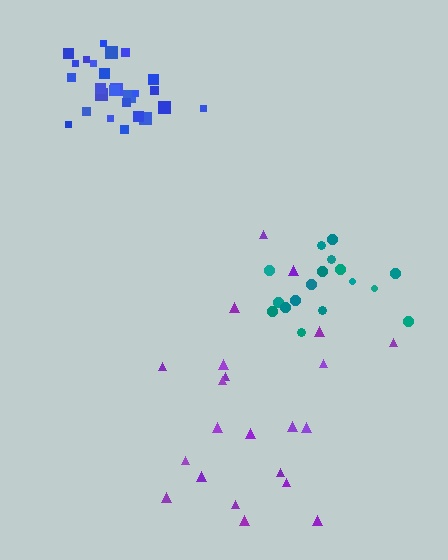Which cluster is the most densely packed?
Blue.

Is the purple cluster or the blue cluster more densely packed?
Blue.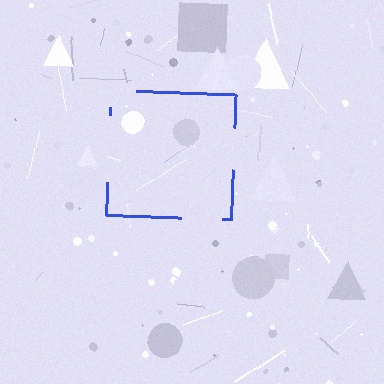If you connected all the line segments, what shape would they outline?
They would outline a square.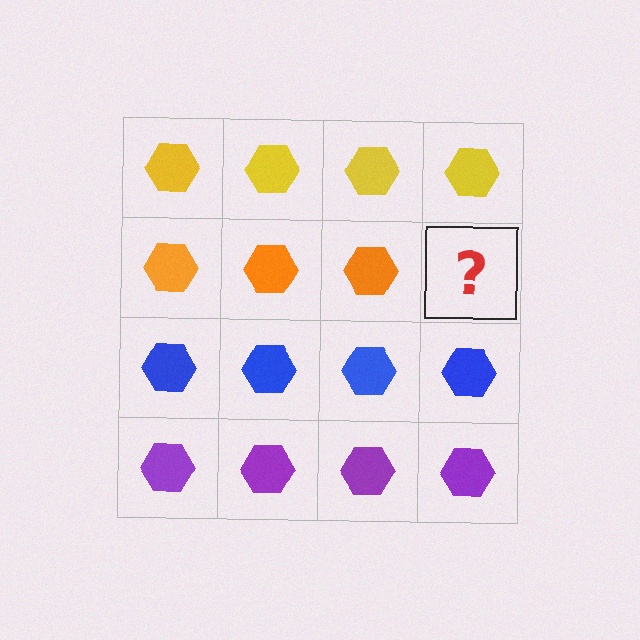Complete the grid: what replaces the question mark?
The question mark should be replaced with an orange hexagon.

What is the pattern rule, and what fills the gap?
The rule is that each row has a consistent color. The gap should be filled with an orange hexagon.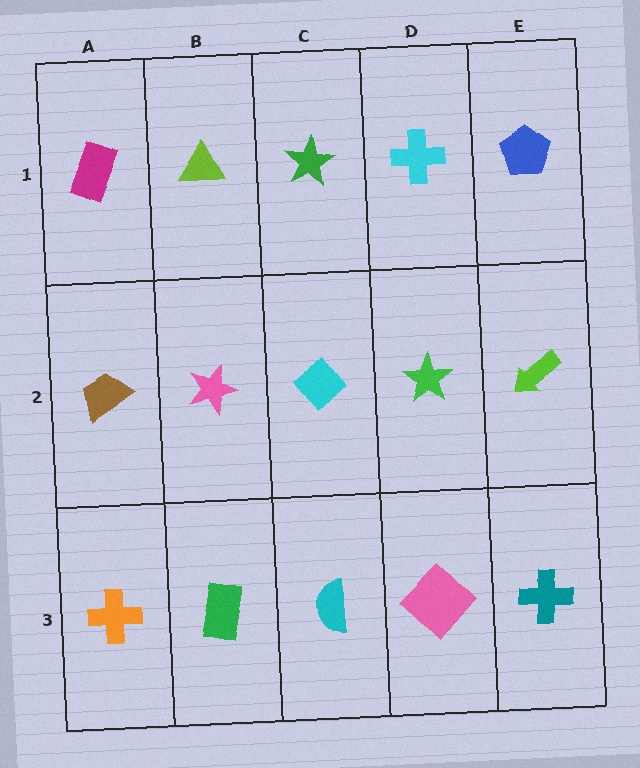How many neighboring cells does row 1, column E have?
2.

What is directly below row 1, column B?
A pink star.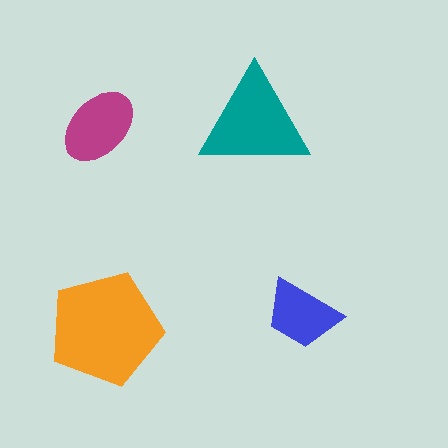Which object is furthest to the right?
The blue trapezoid is rightmost.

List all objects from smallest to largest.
The blue trapezoid, the magenta ellipse, the teal triangle, the orange pentagon.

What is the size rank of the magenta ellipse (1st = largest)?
3rd.